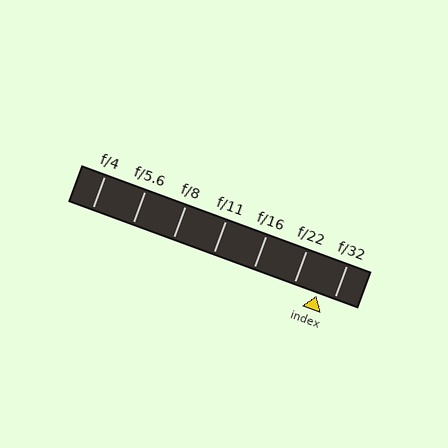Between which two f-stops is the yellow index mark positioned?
The index mark is between f/22 and f/32.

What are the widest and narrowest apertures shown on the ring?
The widest aperture shown is f/4 and the narrowest is f/32.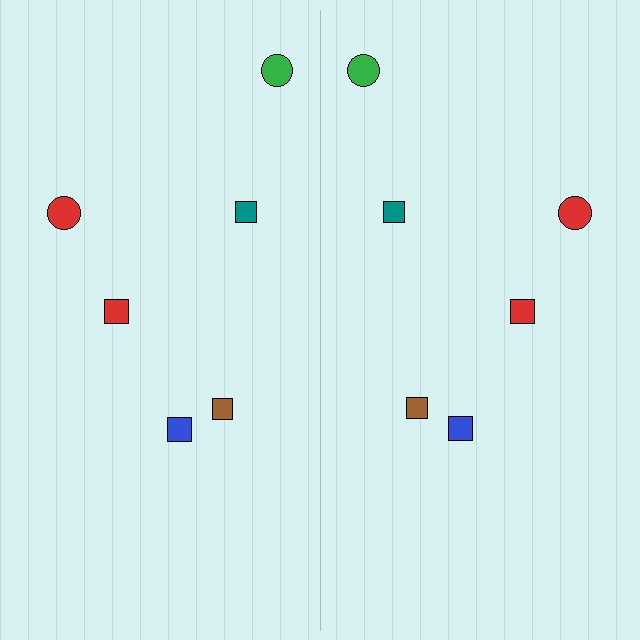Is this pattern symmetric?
Yes, this pattern has bilateral (reflection) symmetry.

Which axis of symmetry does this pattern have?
The pattern has a vertical axis of symmetry running through the center of the image.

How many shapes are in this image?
There are 12 shapes in this image.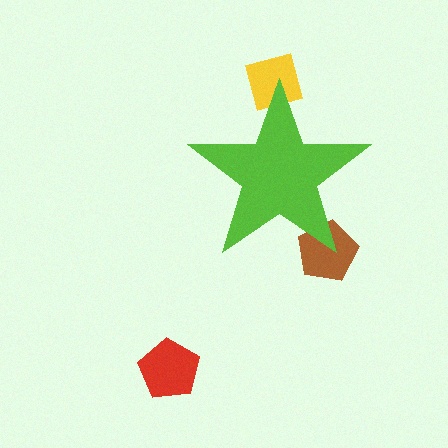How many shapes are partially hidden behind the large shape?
2 shapes are partially hidden.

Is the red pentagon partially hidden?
No, the red pentagon is fully visible.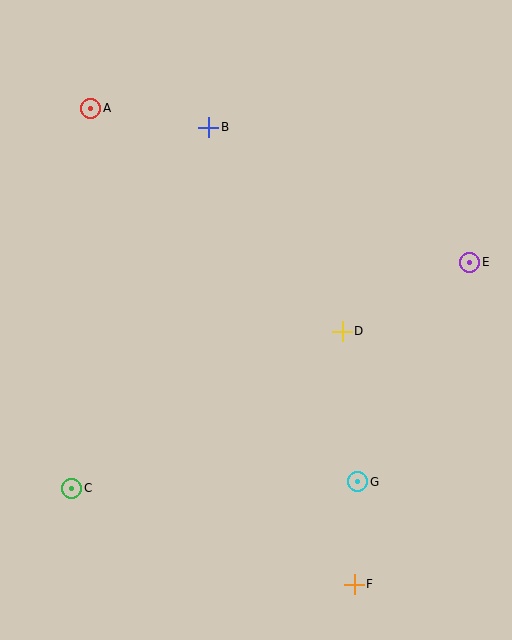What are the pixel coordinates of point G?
Point G is at (358, 482).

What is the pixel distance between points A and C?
The distance between A and C is 381 pixels.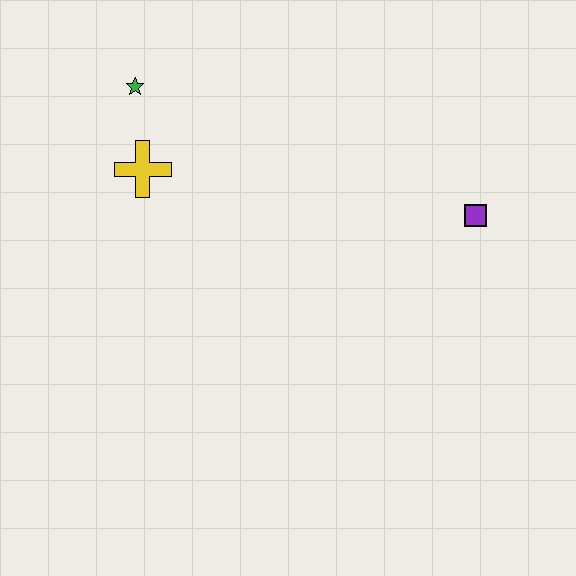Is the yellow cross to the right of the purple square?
No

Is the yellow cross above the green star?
No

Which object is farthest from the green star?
The purple square is farthest from the green star.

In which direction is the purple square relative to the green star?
The purple square is to the right of the green star.